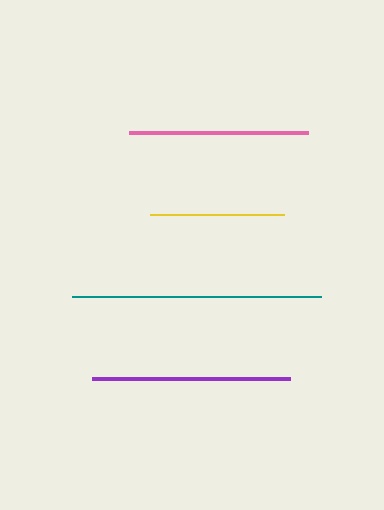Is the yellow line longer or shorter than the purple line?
The purple line is longer than the yellow line.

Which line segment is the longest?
The teal line is the longest at approximately 249 pixels.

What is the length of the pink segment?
The pink segment is approximately 179 pixels long.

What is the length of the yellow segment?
The yellow segment is approximately 134 pixels long.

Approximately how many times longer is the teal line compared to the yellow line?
The teal line is approximately 1.9 times the length of the yellow line.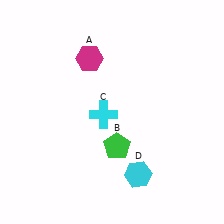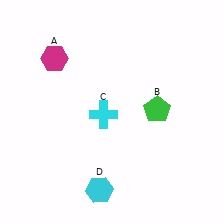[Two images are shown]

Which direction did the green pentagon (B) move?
The green pentagon (B) moved right.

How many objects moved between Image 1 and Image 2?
3 objects moved between the two images.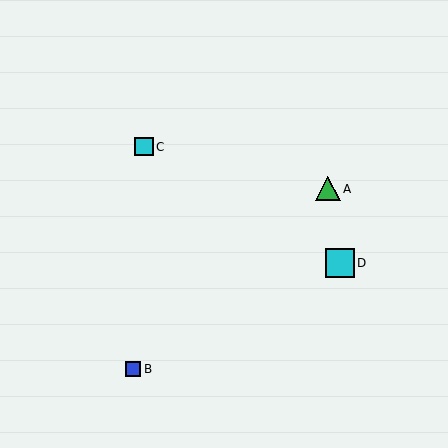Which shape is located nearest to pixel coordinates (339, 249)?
The cyan square (labeled D) at (340, 263) is nearest to that location.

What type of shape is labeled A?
Shape A is a green triangle.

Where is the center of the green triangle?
The center of the green triangle is at (328, 189).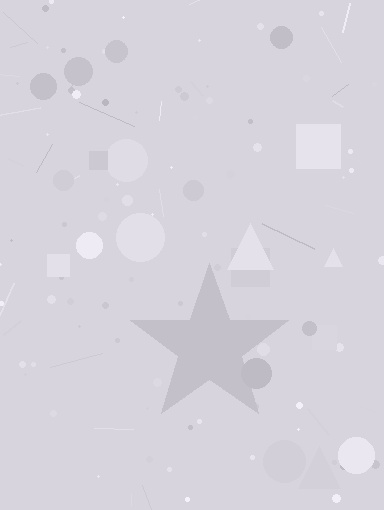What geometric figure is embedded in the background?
A star is embedded in the background.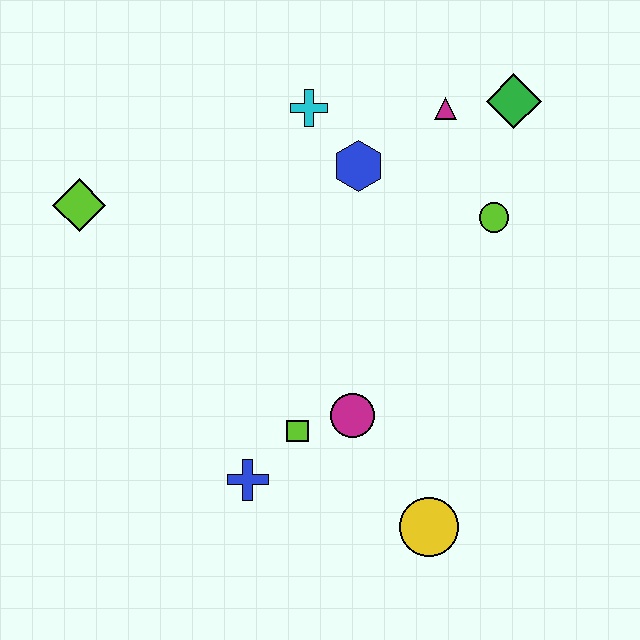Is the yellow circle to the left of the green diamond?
Yes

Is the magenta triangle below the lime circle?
No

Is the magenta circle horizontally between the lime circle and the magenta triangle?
No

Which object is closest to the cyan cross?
The blue hexagon is closest to the cyan cross.